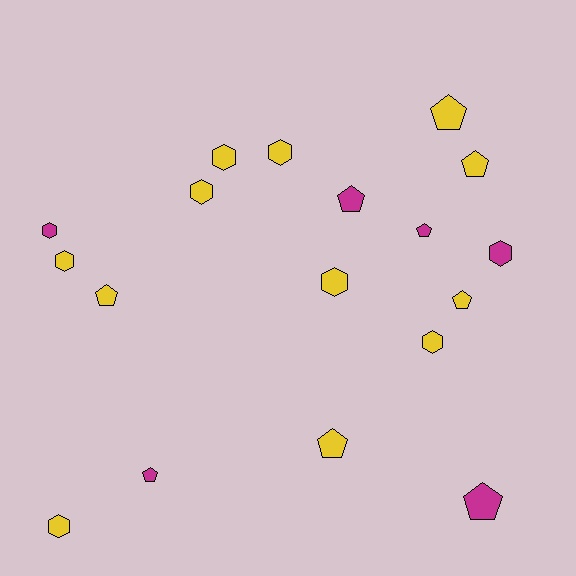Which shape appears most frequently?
Hexagon, with 9 objects.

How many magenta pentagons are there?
There are 4 magenta pentagons.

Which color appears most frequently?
Yellow, with 12 objects.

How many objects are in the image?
There are 18 objects.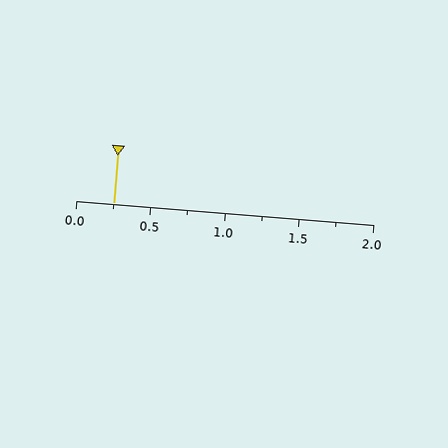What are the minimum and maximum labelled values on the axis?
The axis runs from 0.0 to 2.0.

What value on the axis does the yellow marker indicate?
The marker indicates approximately 0.25.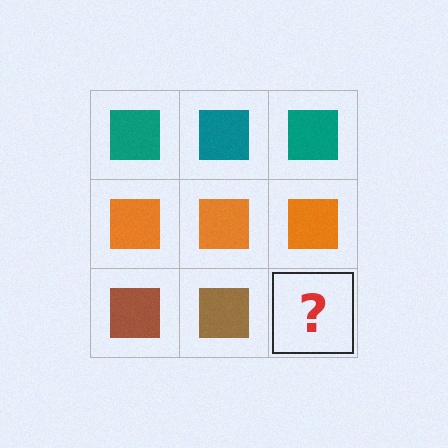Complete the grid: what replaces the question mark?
The question mark should be replaced with a brown square.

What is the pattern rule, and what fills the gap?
The rule is that each row has a consistent color. The gap should be filled with a brown square.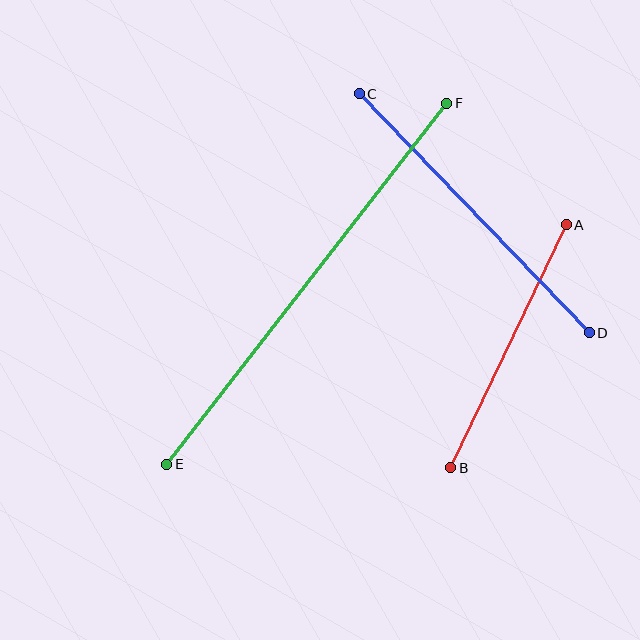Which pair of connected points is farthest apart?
Points E and F are farthest apart.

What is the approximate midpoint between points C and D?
The midpoint is at approximately (474, 213) pixels.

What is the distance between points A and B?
The distance is approximately 269 pixels.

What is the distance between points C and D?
The distance is approximately 332 pixels.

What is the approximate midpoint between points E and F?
The midpoint is at approximately (307, 284) pixels.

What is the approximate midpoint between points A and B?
The midpoint is at approximately (509, 346) pixels.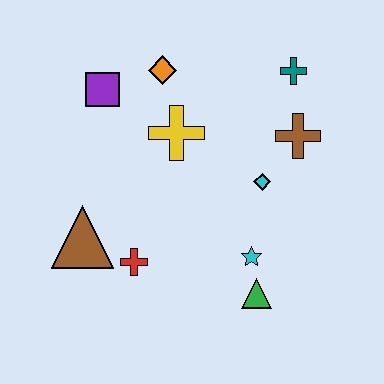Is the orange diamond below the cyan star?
No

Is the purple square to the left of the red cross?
Yes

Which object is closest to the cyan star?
The green triangle is closest to the cyan star.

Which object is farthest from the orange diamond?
The green triangle is farthest from the orange diamond.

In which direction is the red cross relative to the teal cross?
The red cross is below the teal cross.